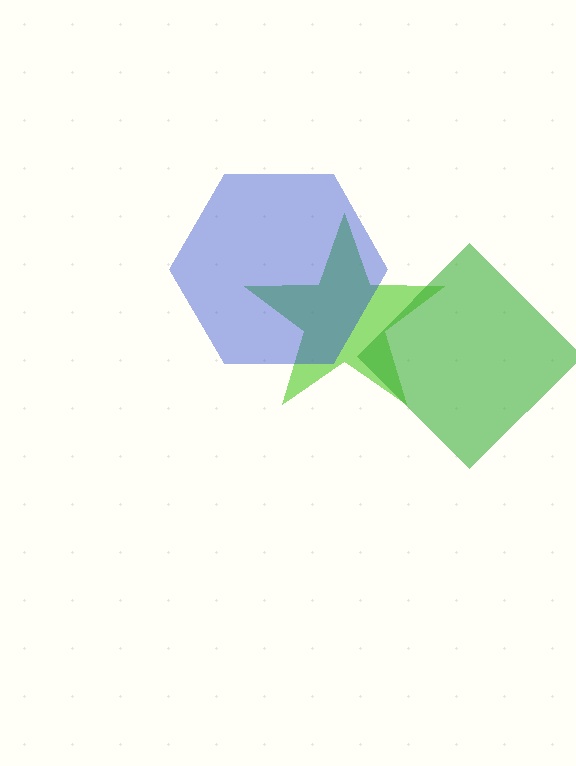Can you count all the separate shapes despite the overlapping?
Yes, there are 3 separate shapes.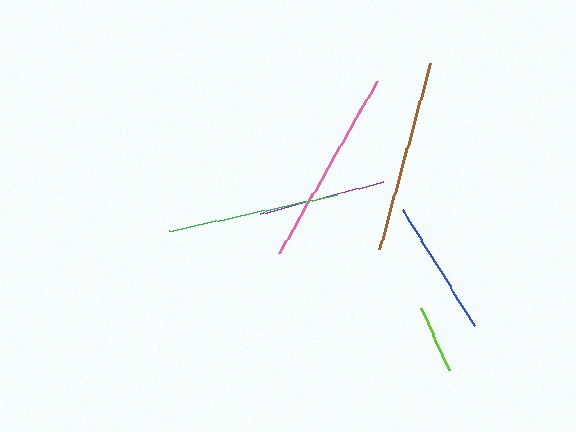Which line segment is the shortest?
The lime line is the shortest at approximately 68 pixels.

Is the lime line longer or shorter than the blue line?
The blue line is longer than the lime line.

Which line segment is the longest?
The pink line is the longest at approximately 198 pixels.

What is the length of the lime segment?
The lime segment is approximately 68 pixels long.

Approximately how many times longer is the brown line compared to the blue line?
The brown line is approximately 1.4 times the length of the blue line.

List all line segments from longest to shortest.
From longest to shortest: pink, brown, green, blue, purple, lime.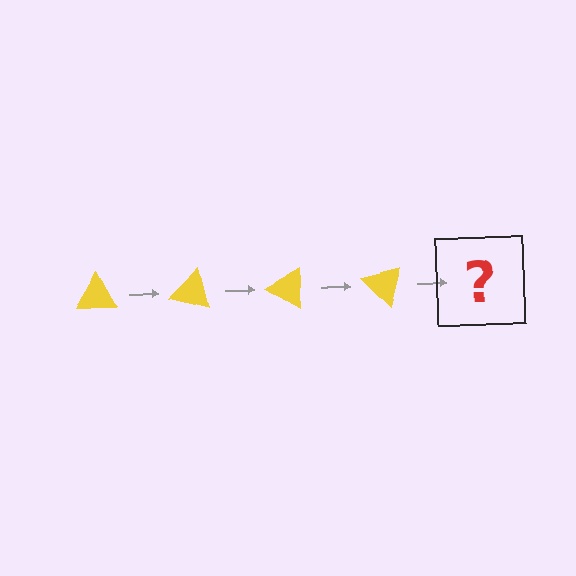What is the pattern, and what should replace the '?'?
The pattern is that the triangle rotates 15 degrees each step. The '?' should be a yellow triangle rotated 60 degrees.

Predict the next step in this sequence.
The next step is a yellow triangle rotated 60 degrees.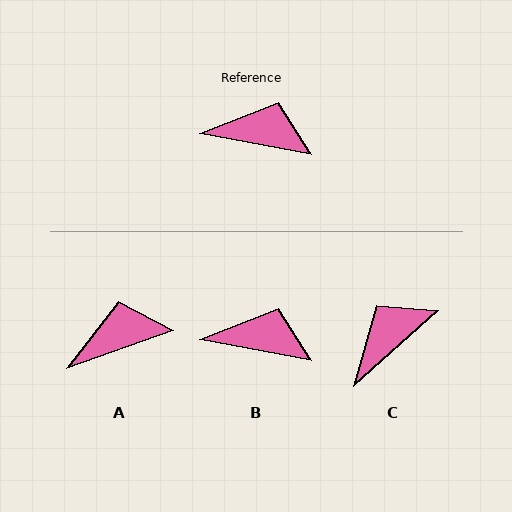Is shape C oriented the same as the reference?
No, it is off by about 52 degrees.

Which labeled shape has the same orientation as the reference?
B.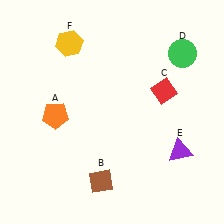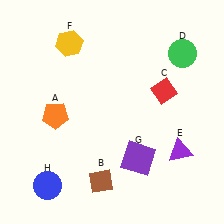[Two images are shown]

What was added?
A purple square (G), a blue circle (H) were added in Image 2.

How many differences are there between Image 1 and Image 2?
There are 2 differences between the two images.